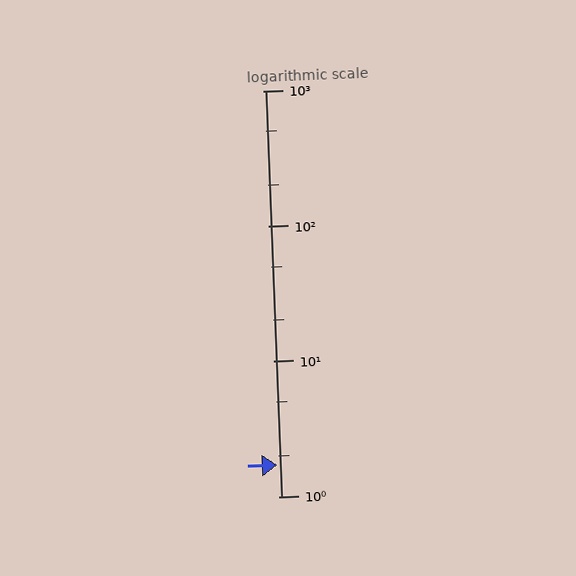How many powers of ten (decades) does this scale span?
The scale spans 3 decades, from 1 to 1000.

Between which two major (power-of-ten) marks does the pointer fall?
The pointer is between 1 and 10.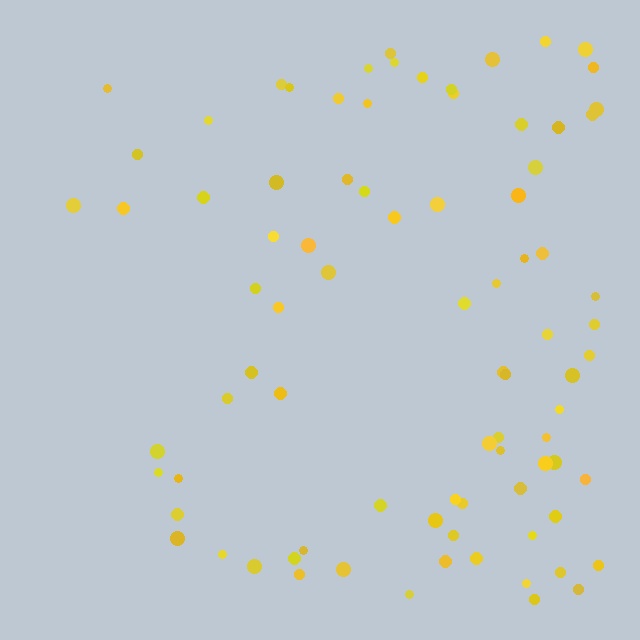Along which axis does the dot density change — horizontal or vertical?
Horizontal.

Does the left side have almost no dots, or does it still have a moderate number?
Still a moderate number, just noticeably fewer than the right.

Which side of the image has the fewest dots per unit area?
The left.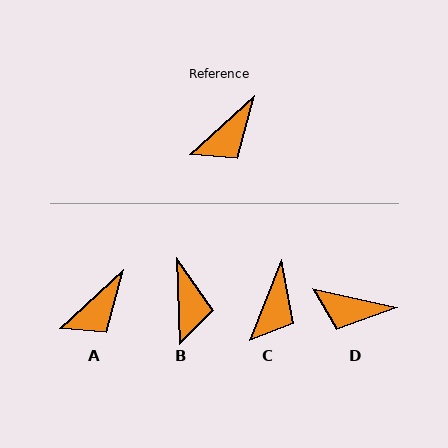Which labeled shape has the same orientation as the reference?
A.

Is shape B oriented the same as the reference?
No, it is off by about 50 degrees.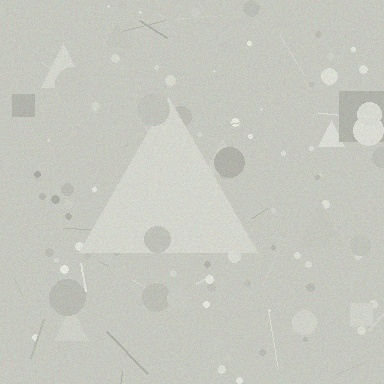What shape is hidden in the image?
A triangle is hidden in the image.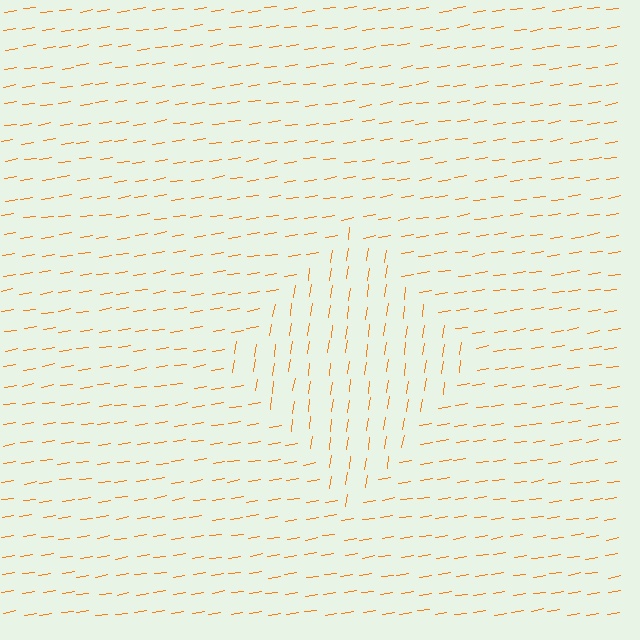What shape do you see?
I see a diamond.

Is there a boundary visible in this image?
Yes, there is a texture boundary formed by a change in line orientation.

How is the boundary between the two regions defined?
The boundary is defined purely by a change in line orientation (approximately 73 degrees difference). All lines are the same color and thickness.